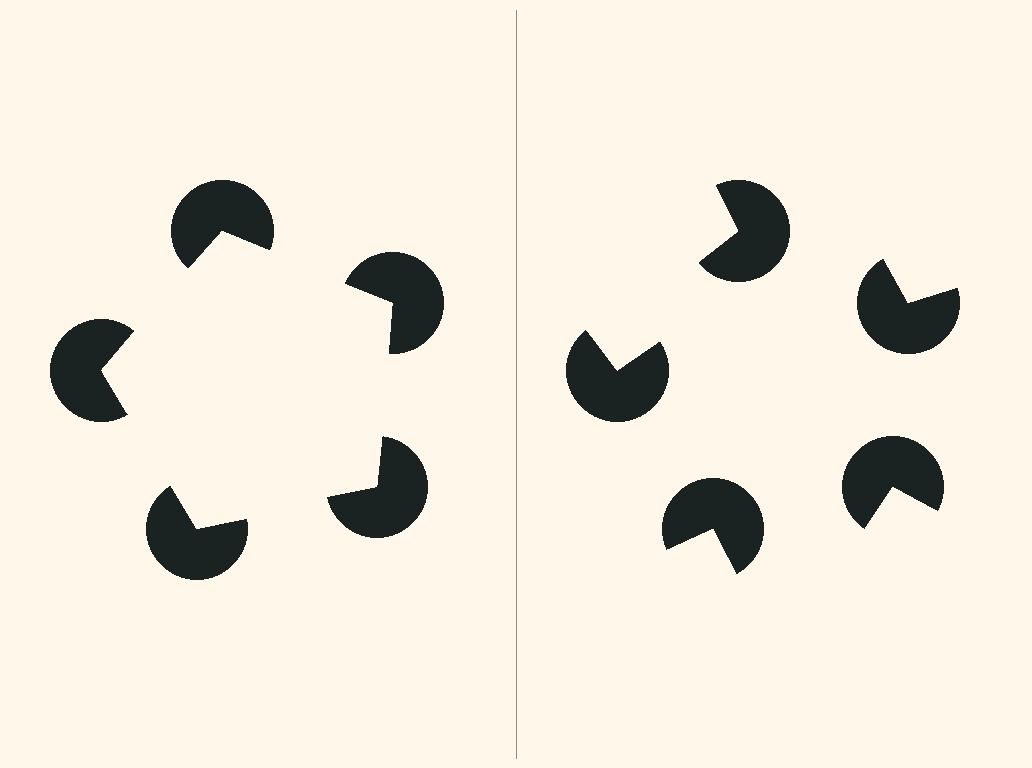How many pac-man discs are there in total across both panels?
10 — 5 on each side.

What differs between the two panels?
The pac-man discs are positioned identically on both sides; only the wedge orientations differ. On the left they align to a pentagon; on the right they are misaligned.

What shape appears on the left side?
An illusory pentagon.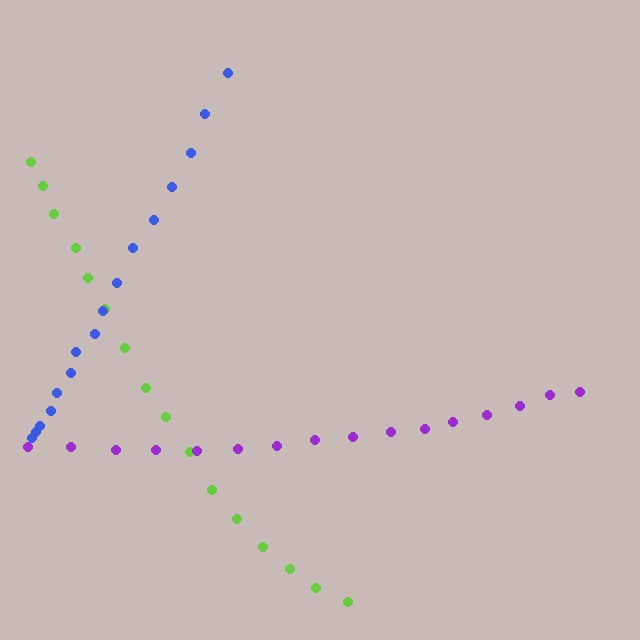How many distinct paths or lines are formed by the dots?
There are 3 distinct paths.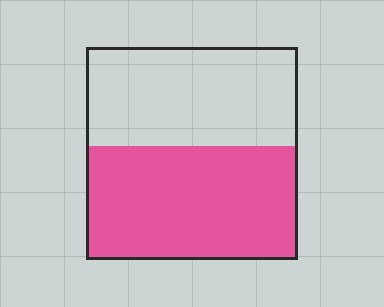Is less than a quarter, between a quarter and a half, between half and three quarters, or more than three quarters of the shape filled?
Between half and three quarters.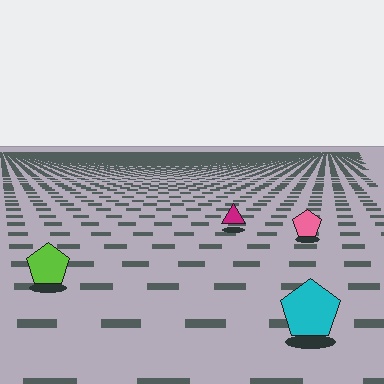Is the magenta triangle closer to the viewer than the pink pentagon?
No. The pink pentagon is closer — you can tell from the texture gradient: the ground texture is coarser near it.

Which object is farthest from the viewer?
The magenta triangle is farthest from the viewer. It appears smaller and the ground texture around it is denser.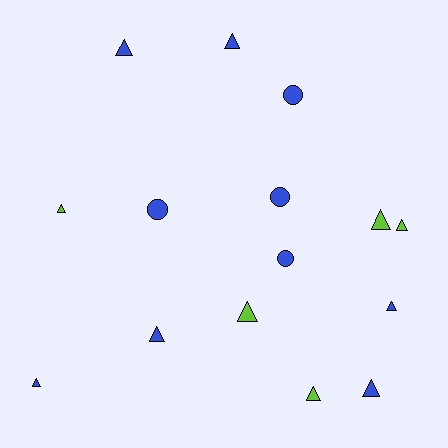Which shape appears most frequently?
Triangle, with 11 objects.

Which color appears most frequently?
Blue, with 10 objects.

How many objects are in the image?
There are 15 objects.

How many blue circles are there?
There are 4 blue circles.